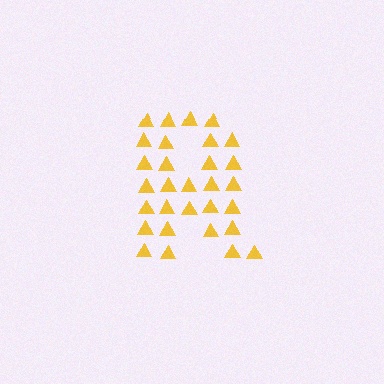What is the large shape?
The large shape is the letter R.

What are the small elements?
The small elements are triangles.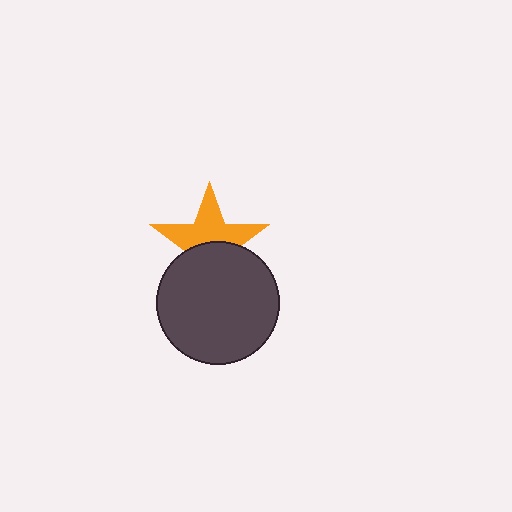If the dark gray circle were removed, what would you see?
You would see the complete orange star.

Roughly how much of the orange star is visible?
About half of it is visible (roughly 55%).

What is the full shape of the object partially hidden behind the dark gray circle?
The partially hidden object is an orange star.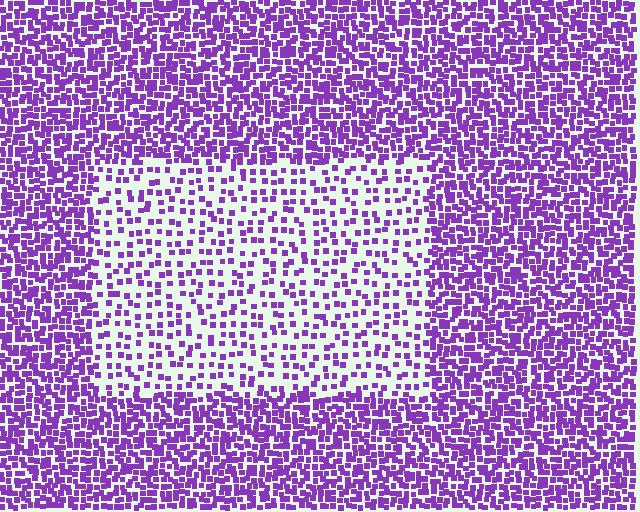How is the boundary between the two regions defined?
The boundary is defined by a change in element density (approximately 2.4x ratio). All elements are the same color, size, and shape.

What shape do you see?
I see a rectangle.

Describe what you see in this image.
The image contains small purple elements arranged at two different densities. A rectangle-shaped region is visible where the elements are less densely packed than the surrounding area.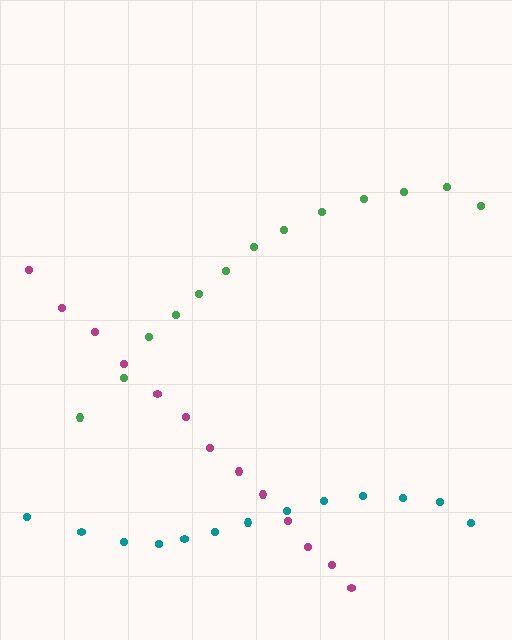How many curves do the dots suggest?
There are 3 distinct paths.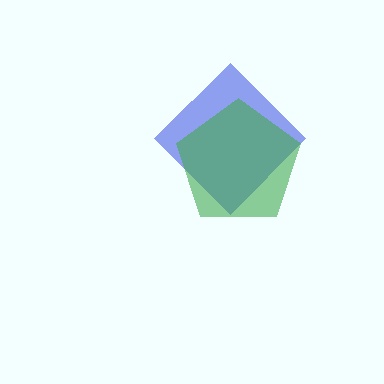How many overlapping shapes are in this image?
There are 2 overlapping shapes in the image.